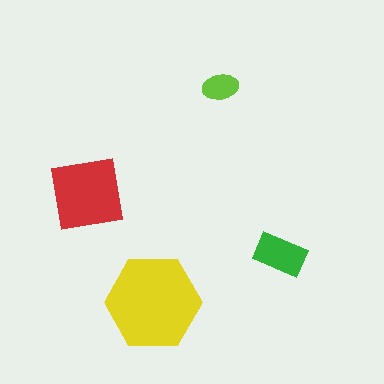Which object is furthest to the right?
The green rectangle is rightmost.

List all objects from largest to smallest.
The yellow hexagon, the red square, the green rectangle, the lime ellipse.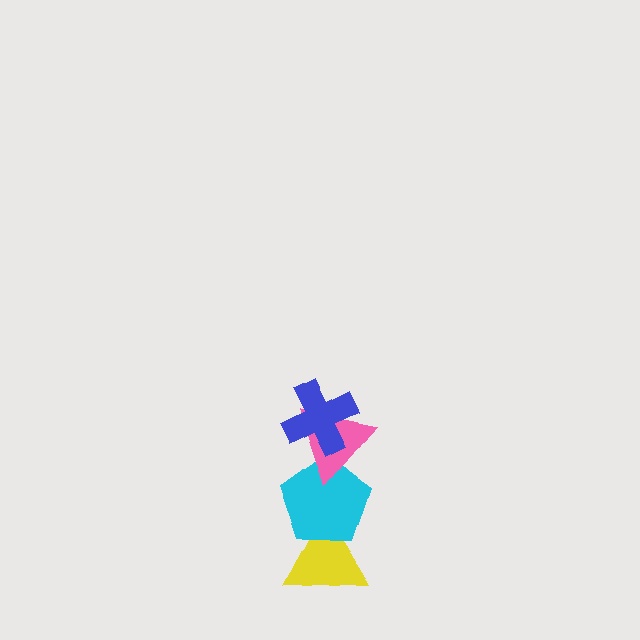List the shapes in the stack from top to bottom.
From top to bottom: the blue cross, the pink triangle, the cyan pentagon, the yellow triangle.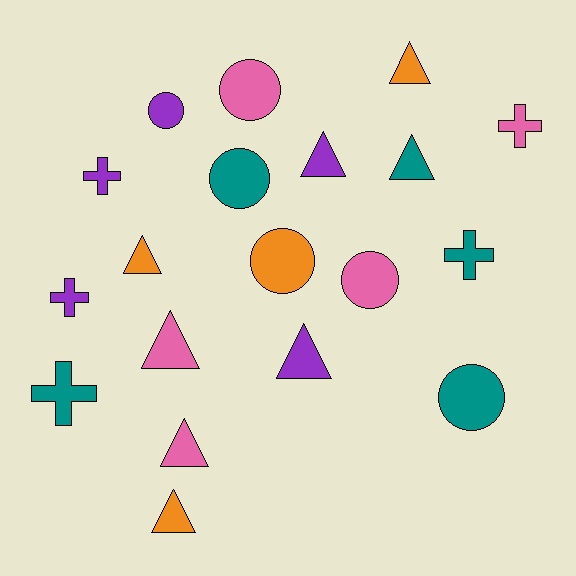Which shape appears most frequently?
Triangle, with 8 objects.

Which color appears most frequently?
Purple, with 5 objects.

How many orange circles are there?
There is 1 orange circle.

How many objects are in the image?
There are 19 objects.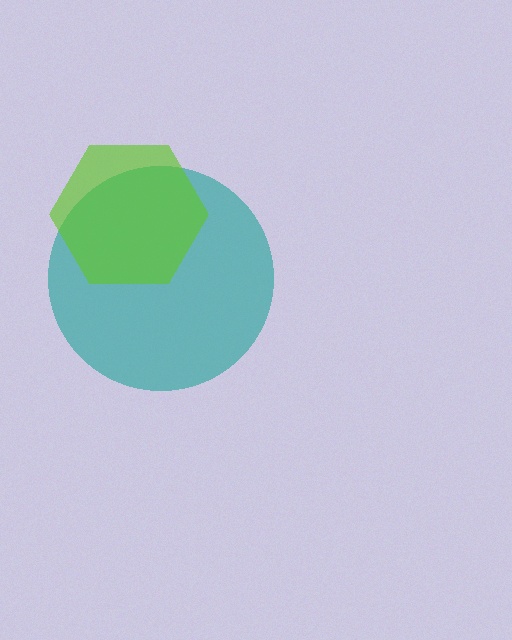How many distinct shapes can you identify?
There are 2 distinct shapes: a teal circle, a lime hexagon.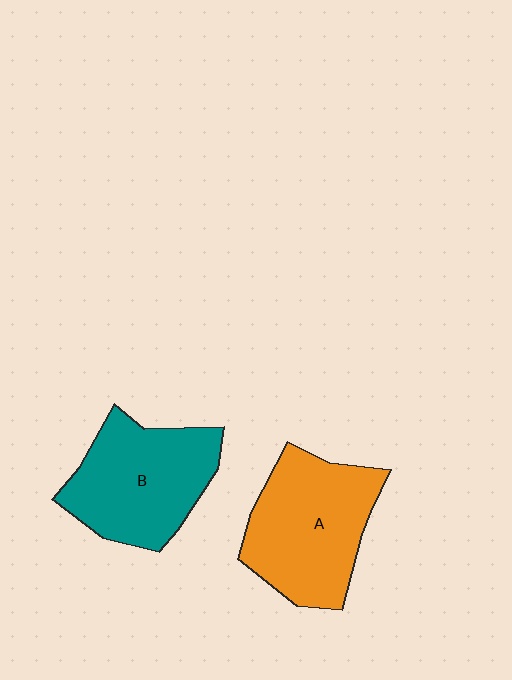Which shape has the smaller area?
Shape B (teal).